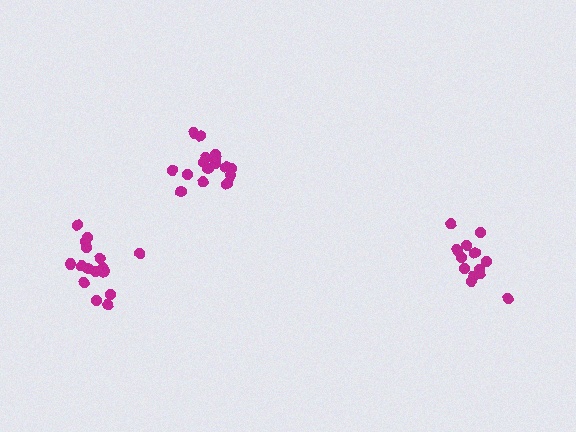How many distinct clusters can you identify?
There are 3 distinct clusters.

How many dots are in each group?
Group 1: 16 dots, Group 2: 13 dots, Group 3: 17 dots (46 total).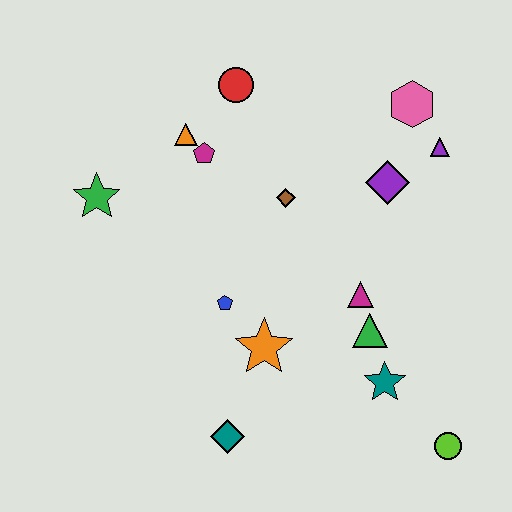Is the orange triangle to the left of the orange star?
Yes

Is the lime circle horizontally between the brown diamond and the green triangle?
No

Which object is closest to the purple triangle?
The pink hexagon is closest to the purple triangle.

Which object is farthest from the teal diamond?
The pink hexagon is farthest from the teal diamond.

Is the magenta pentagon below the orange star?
No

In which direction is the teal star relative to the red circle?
The teal star is below the red circle.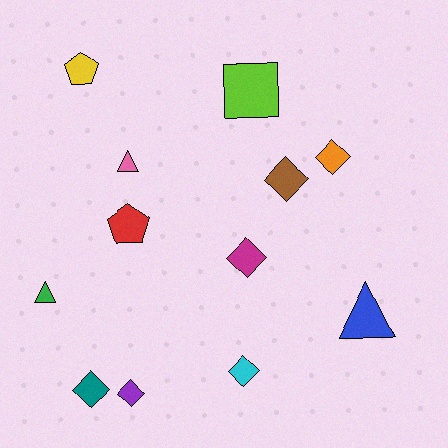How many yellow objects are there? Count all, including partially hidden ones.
There is 1 yellow object.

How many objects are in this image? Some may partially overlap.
There are 12 objects.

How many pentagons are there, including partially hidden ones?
There are 2 pentagons.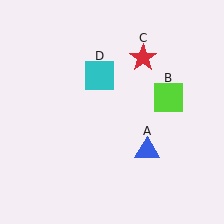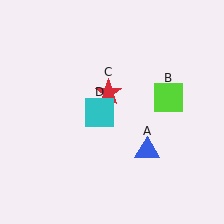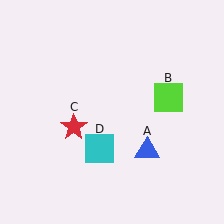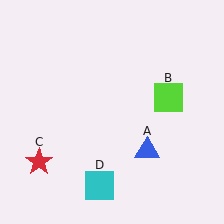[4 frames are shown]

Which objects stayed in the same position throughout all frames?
Blue triangle (object A) and lime square (object B) remained stationary.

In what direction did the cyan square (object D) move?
The cyan square (object D) moved down.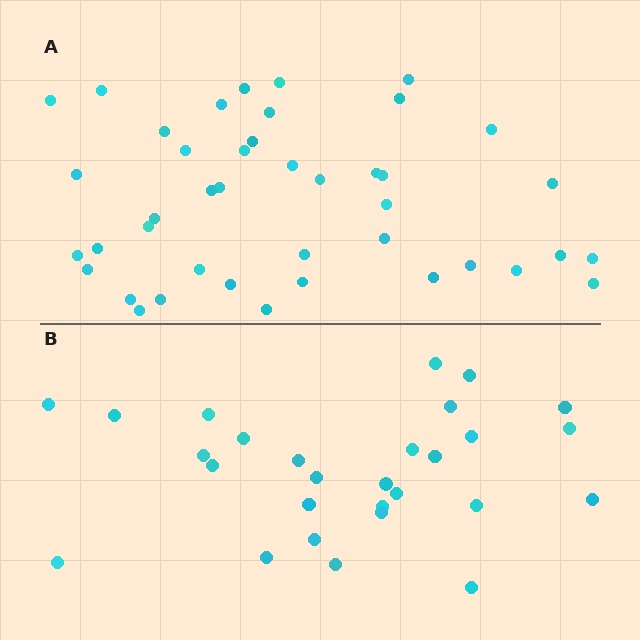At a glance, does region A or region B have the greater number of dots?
Region A (the top region) has more dots.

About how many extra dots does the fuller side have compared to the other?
Region A has approximately 15 more dots than region B.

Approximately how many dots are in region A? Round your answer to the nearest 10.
About 40 dots. (The exact count is 42, which rounds to 40.)